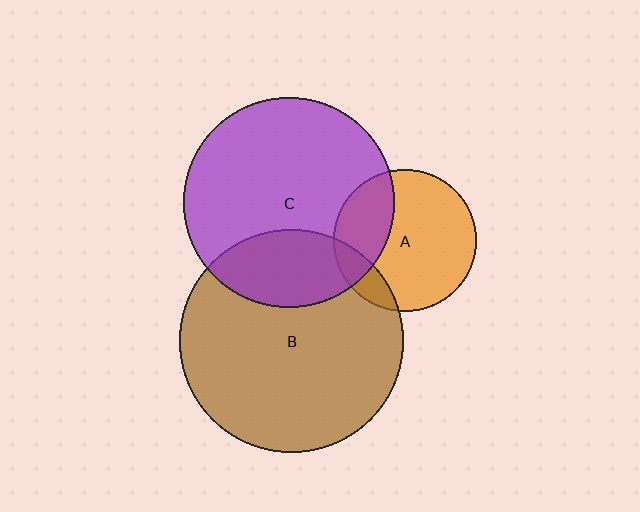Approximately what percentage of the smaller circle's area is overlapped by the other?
Approximately 25%.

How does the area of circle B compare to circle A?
Approximately 2.4 times.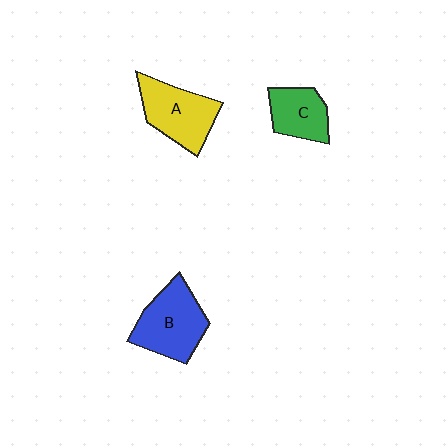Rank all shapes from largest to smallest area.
From largest to smallest: B (blue), A (yellow), C (green).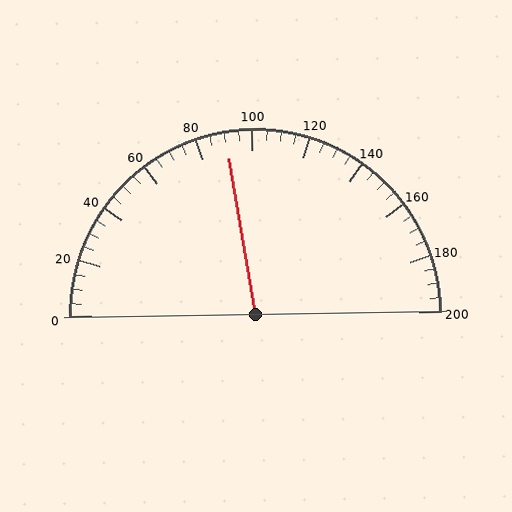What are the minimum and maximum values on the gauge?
The gauge ranges from 0 to 200.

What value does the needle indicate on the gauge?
The needle indicates approximately 90.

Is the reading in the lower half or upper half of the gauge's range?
The reading is in the lower half of the range (0 to 200).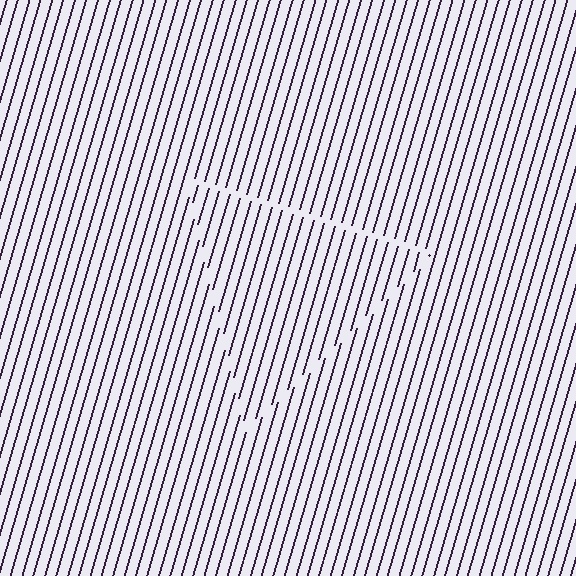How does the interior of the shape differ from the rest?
The interior of the shape contains the same grating, shifted by half a period — the contour is defined by the phase discontinuity where line-ends from the inner and outer gratings abut.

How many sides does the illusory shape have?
3 sides — the line-ends trace a triangle.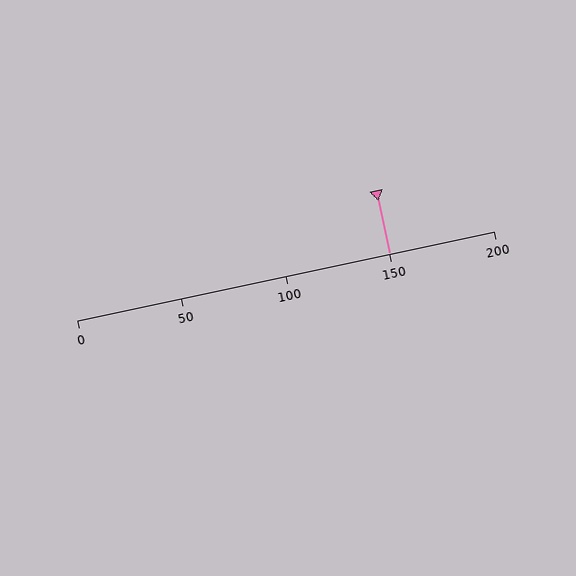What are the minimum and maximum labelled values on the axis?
The axis runs from 0 to 200.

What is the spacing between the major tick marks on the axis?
The major ticks are spaced 50 apart.